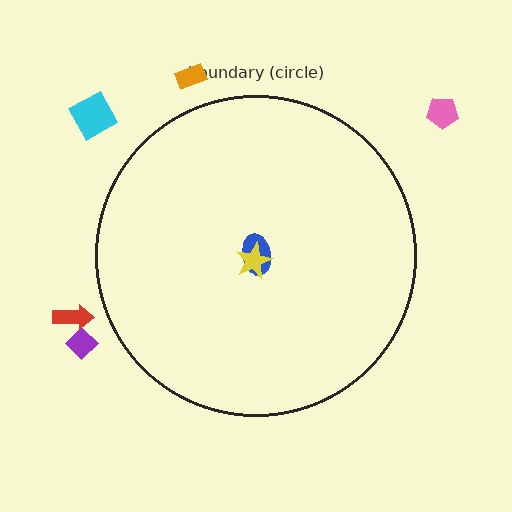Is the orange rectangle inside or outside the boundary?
Outside.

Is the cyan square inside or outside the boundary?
Outside.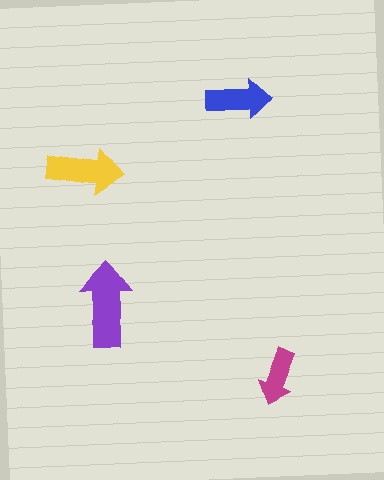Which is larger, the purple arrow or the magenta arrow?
The purple one.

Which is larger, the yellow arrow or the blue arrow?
The yellow one.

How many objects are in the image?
There are 4 objects in the image.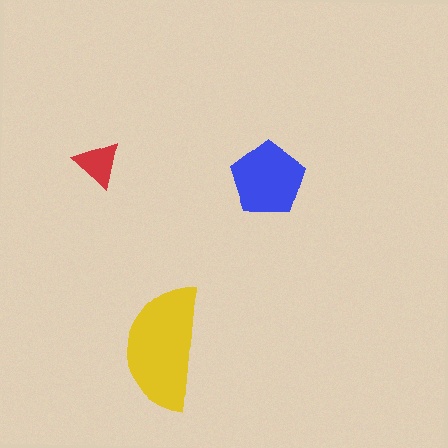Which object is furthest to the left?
The red triangle is leftmost.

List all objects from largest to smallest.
The yellow semicircle, the blue pentagon, the red triangle.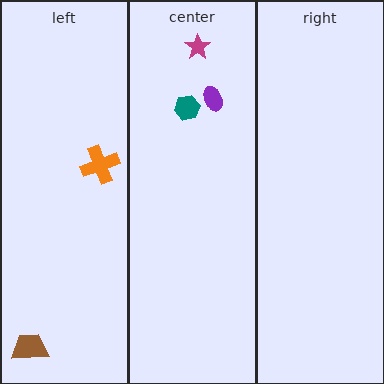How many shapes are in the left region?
2.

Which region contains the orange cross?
The left region.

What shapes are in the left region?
The orange cross, the brown trapezoid.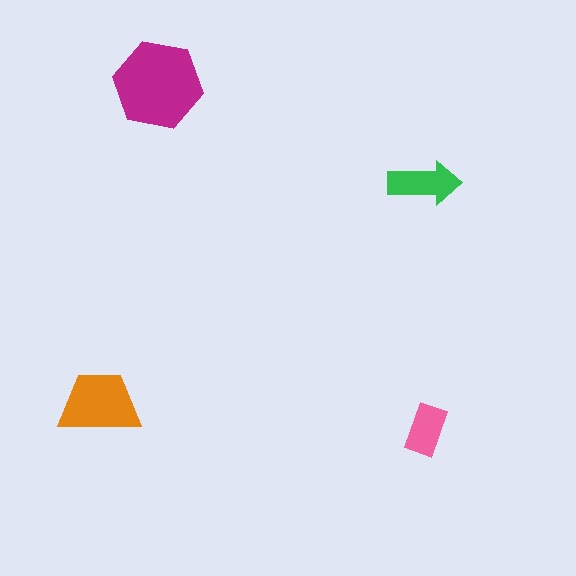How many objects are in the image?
There are 4 objects in the image.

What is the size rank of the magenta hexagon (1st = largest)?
1st.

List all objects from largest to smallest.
The magenta hexagon, the orange trapezoid, the green arrow, the pink rectangle.